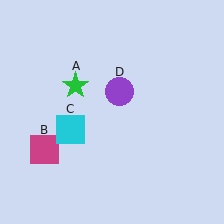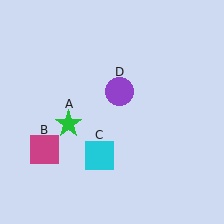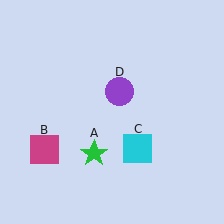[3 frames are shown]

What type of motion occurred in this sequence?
The green star (object A), cyan square (object C) rotated counterclockwise around the center of the scene.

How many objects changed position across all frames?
2 objects changed position: green star (object A), cyan square (object C).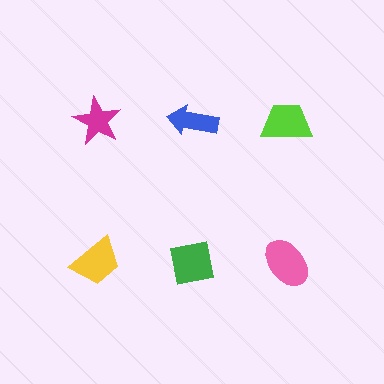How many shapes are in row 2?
3 shapes.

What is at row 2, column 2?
A green square.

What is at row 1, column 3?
A lime trapezoid.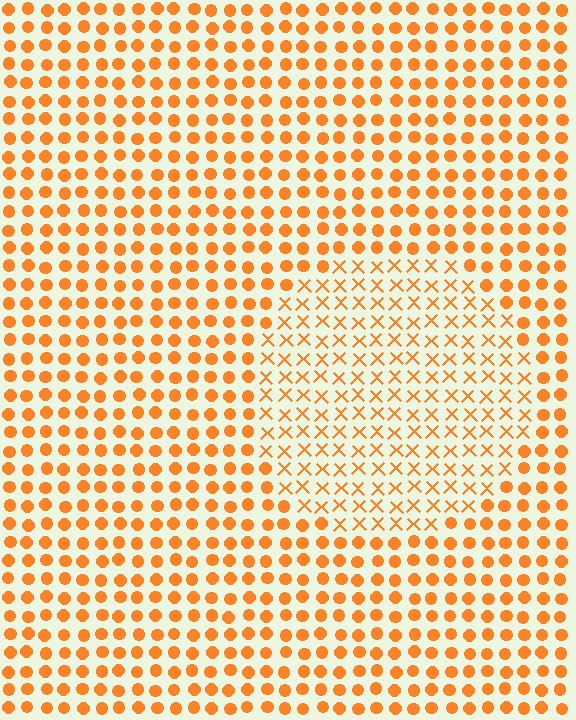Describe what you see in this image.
The image is filled with small orange elements arranged in a uniform grid. A circle-shaped region contains X marks, while the surrounding area contains circles. The boundary is defined purely by the change in element shape.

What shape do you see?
I see a circle.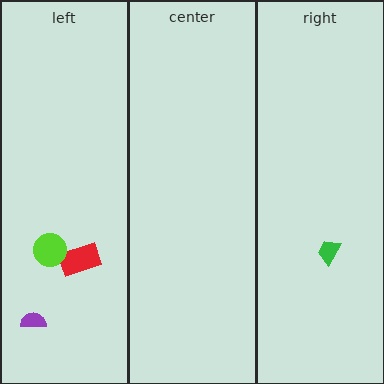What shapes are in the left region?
The red rectangle, the lime circle, the purple semicircle.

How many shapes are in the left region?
3.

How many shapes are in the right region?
1.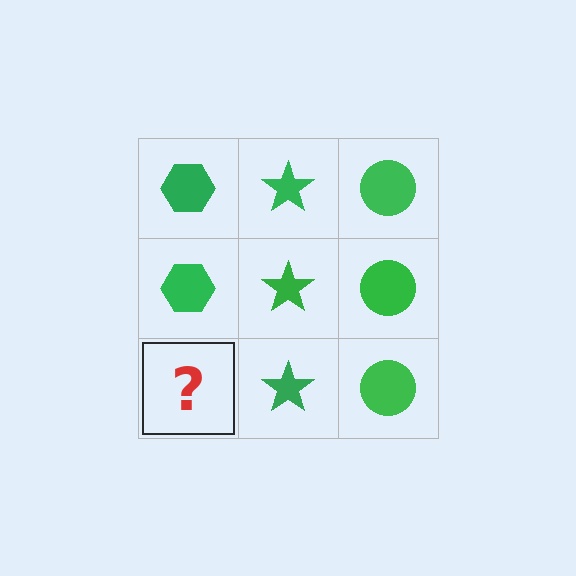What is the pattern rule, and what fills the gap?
The rule is that each column has a consistent shape. The gap should be filled with a green hexagon.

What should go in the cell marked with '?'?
The missing cell should contain a green hexagon.